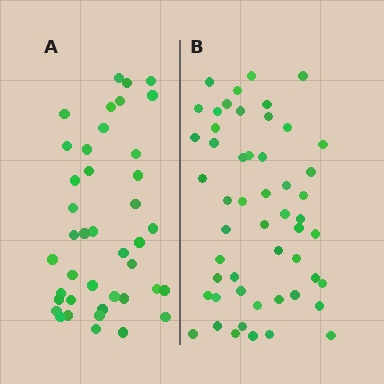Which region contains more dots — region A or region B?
Region B (the right region) has more dots.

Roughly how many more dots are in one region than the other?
Region B has roughly 12 or so more dots than region A.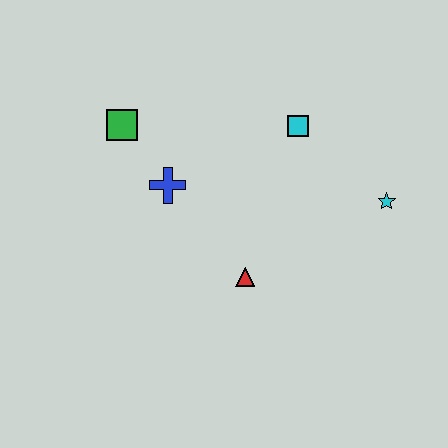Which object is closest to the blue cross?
The green square is closest to the blue cross.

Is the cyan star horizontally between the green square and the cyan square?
No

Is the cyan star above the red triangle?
Yes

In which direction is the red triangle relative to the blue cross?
The red triangle is below the blue cross.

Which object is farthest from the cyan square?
The green square is farthest from the cyan square.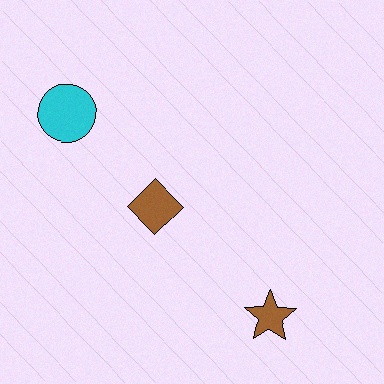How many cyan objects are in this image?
There is 1 cyan object.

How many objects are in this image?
There are 3 objects.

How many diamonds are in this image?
There is 1 diamond.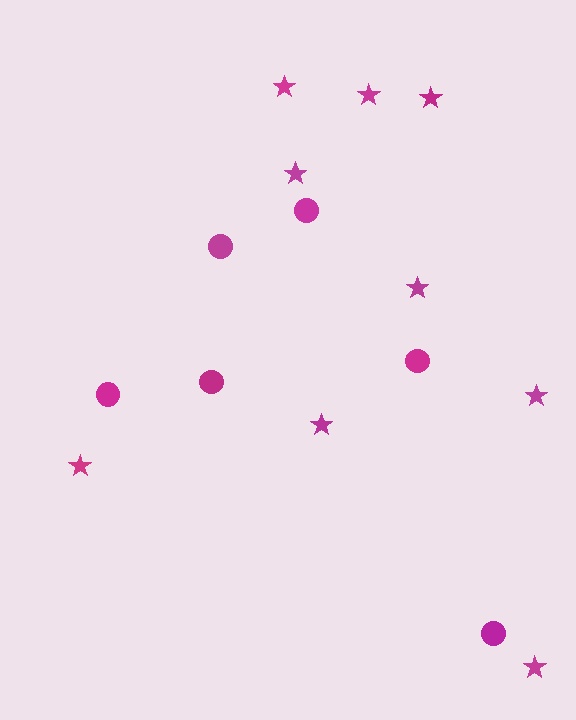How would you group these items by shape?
There are 2 groups: one group of circles (6) and one group of stars (9).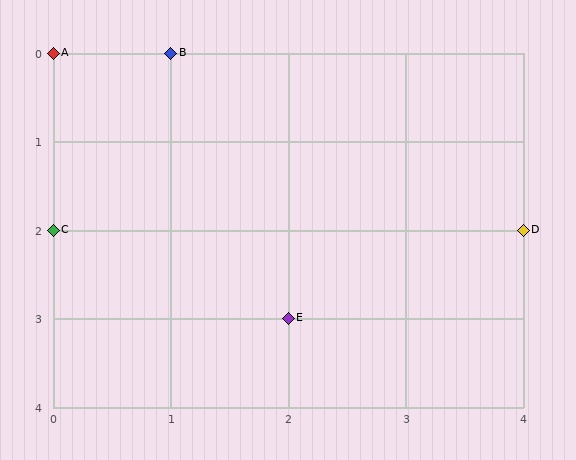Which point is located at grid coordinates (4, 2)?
Point D is at (4, 2).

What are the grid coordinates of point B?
Point B is at grid coordinates (1, 0).